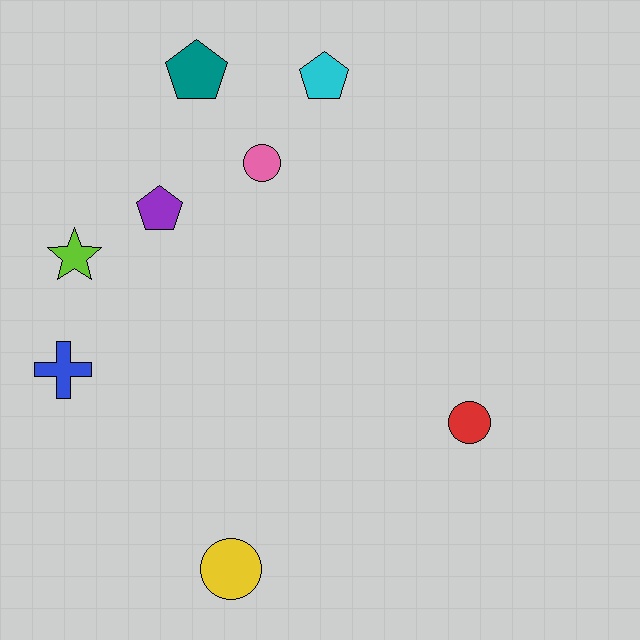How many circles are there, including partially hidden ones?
There are 3 circles.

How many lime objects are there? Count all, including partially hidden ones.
There is 1 lime object.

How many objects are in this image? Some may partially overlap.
There are 8 objects.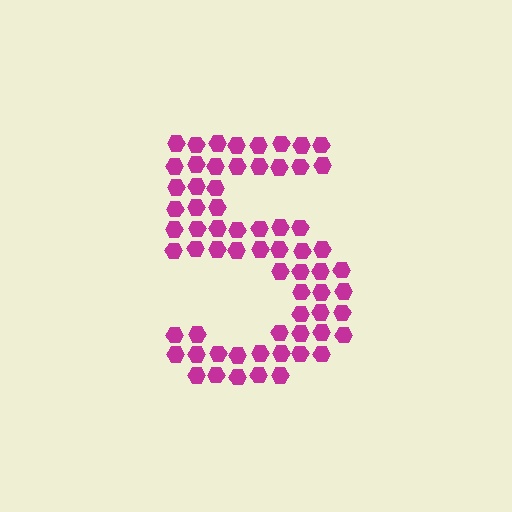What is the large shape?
The large shape is the digit 5.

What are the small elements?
The small elements are hexagons.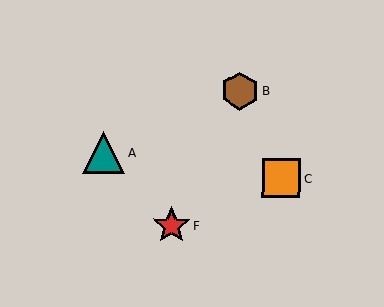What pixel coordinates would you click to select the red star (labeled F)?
Click at (171, 225) to select the red star F.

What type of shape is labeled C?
Shape C is an orange square.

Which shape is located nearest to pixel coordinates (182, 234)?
The red star (labeled F) at (171, 225) is nearest to that location.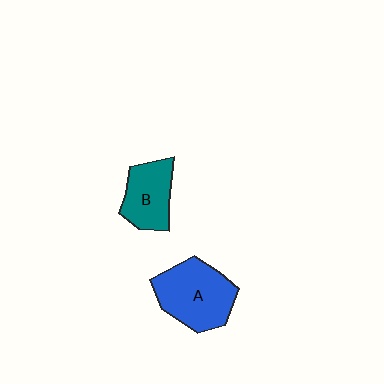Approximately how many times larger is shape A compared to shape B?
Approximately 1.4 times.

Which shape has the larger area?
Shape A (blue).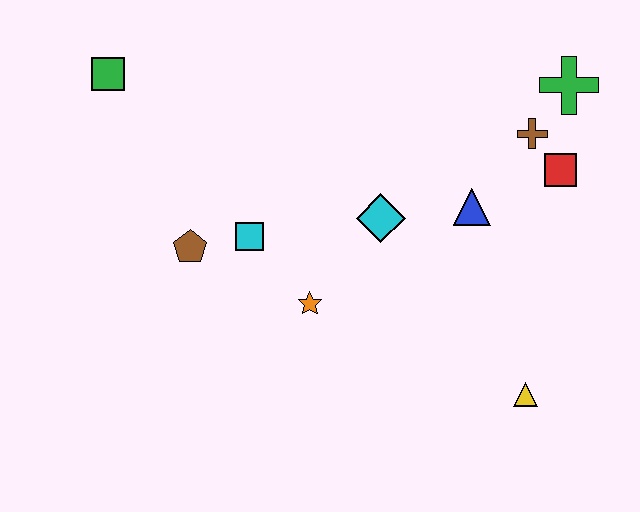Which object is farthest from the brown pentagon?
The green cross is farthest from the brown pentagon.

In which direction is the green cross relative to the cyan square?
The green cross is to the right of the cyan square.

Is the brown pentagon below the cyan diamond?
Yes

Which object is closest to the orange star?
The cyan square is closest to the orange star.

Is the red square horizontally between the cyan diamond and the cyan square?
No